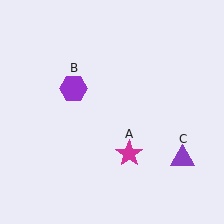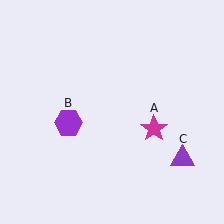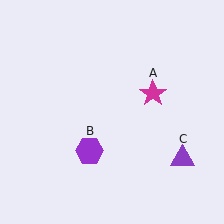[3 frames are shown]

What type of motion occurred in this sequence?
The magenta star (object A), purple hexagon (object B) rotated counterclockwise around the center of the scene.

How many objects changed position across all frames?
2 objects changed position: magenta star (object A), purple hexagon (object B).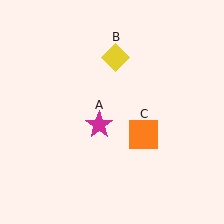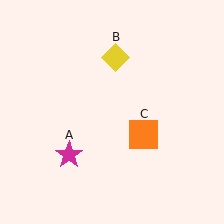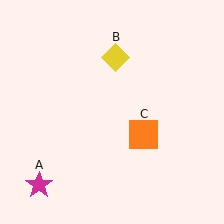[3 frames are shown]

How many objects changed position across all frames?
1 object changed position: magenta star (object A).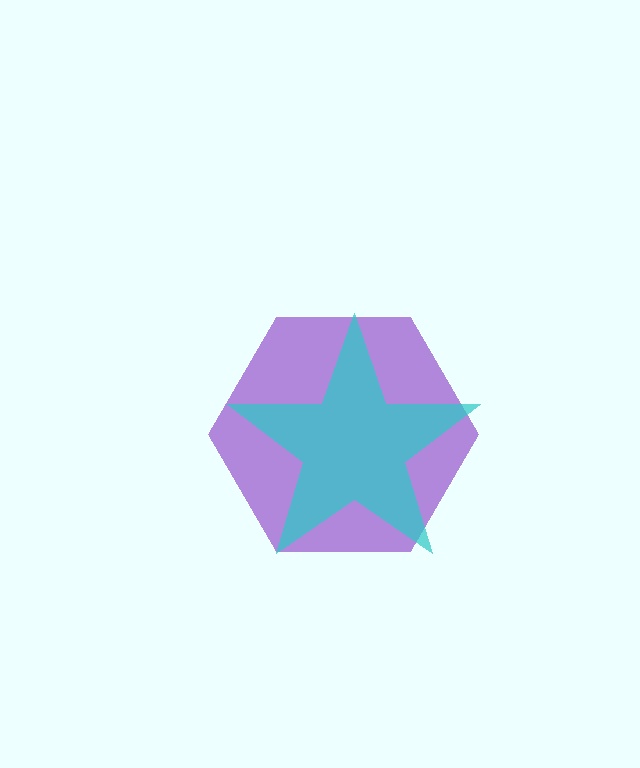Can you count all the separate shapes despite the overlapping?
Yes, there are 2 separate shapes.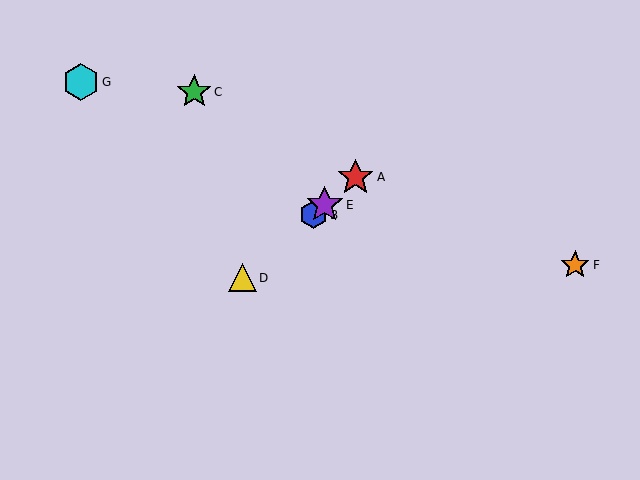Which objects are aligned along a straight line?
Objects A, B, D, E are aligned along a straight line.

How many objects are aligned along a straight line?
4 objects (A, B, D, E) are aligned along a straight line.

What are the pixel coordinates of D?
Object D is at (243, 278).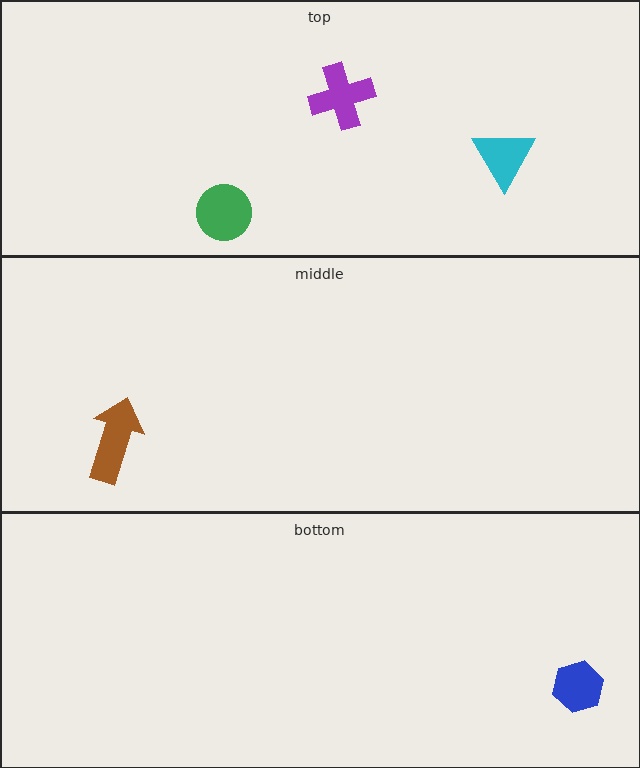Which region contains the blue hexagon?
The bottom region.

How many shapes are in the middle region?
1.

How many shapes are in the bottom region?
1.